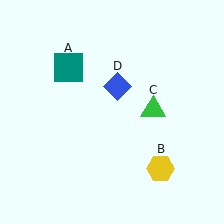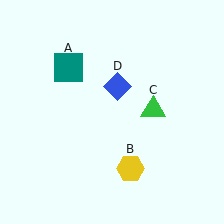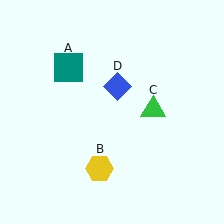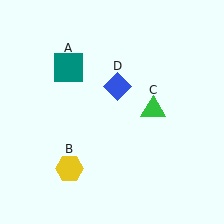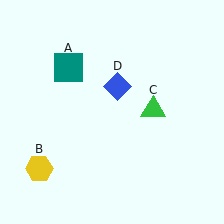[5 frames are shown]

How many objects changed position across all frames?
1 object changed position: yellow hexagon (object B).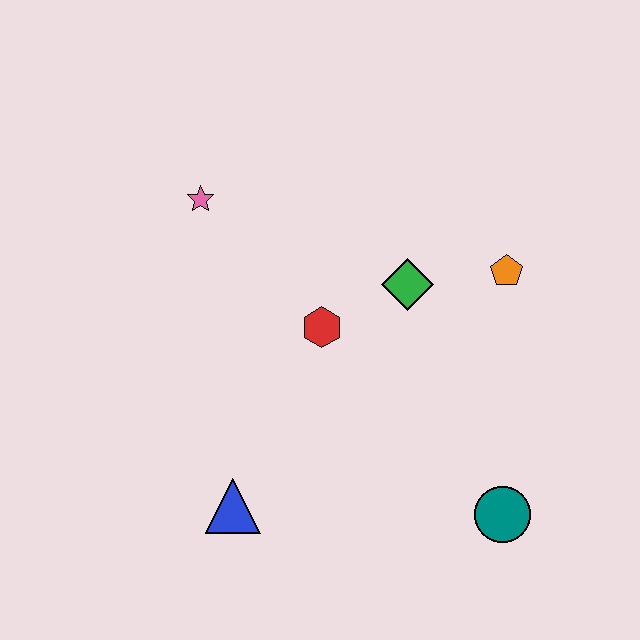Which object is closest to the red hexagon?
The green diamond is closest to the red hexagon.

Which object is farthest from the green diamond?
The blue triangle is farthest from the green diamond.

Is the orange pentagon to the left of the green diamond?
No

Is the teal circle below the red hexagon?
Yes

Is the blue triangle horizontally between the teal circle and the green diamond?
No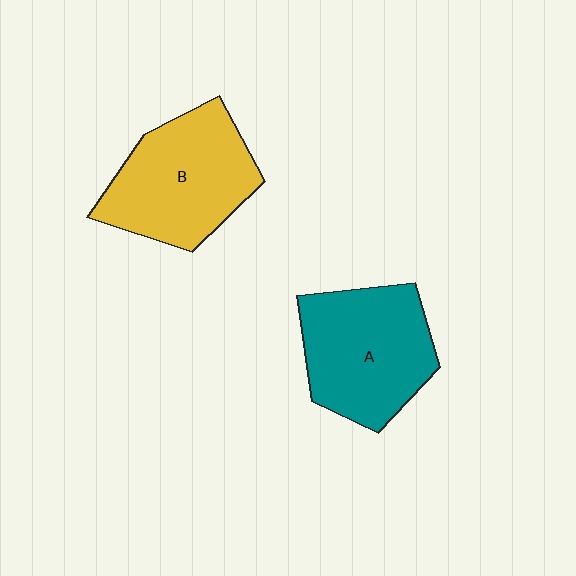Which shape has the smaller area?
Shape A (teal).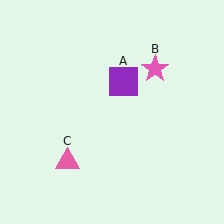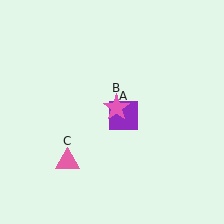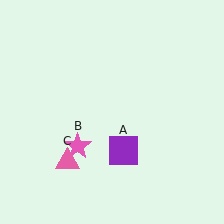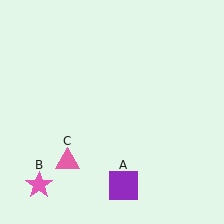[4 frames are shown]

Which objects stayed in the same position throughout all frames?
Pink triangle (object C) remained stationary.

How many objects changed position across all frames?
2 objects changed position: purple square (object A), pink star (object B).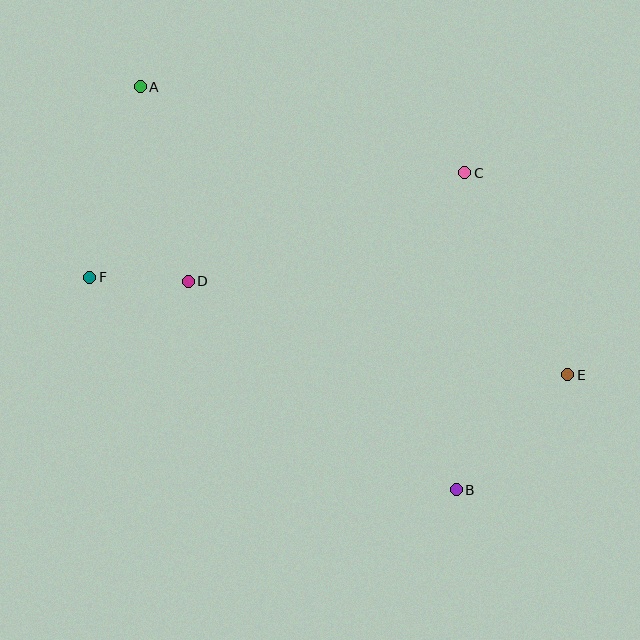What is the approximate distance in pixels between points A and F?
The distance between A and F is approximately 198 pixels.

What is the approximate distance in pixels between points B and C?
The distance between B and C is approximately 317 pixels.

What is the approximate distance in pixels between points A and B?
The distance between A and B is approximately 512 pixels.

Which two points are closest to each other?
Points D and F are closest to each other.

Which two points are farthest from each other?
Points A and E are farthest from each other.